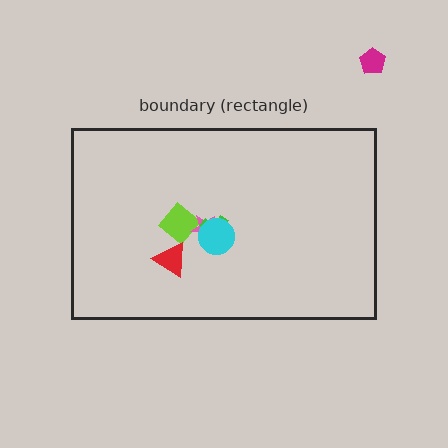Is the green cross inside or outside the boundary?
Inside.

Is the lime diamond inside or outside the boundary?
Inside.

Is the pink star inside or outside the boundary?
Inside.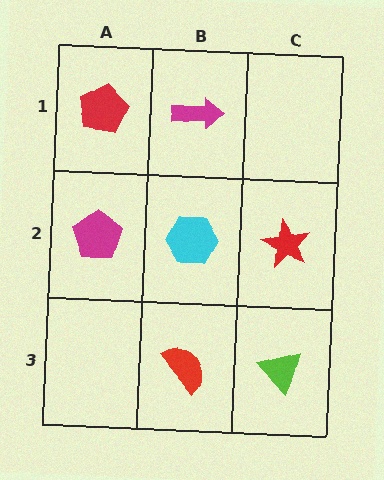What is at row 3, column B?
A red semicircle.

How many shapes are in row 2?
3 shapes.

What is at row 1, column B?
A magenta arrow.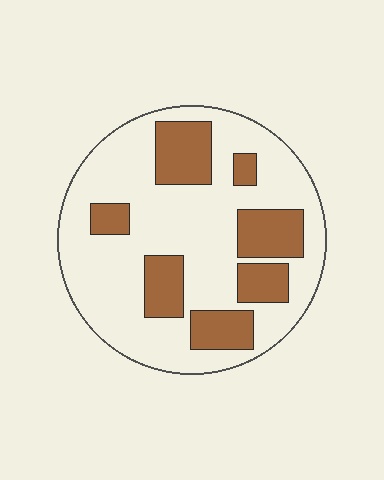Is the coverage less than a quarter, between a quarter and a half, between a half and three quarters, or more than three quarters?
Between a quarter and a half.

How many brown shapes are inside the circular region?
7.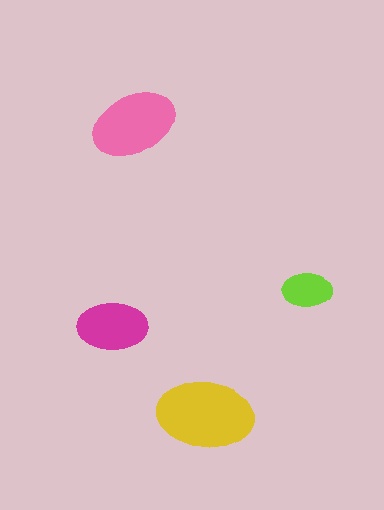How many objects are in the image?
There are 4 objects in the image.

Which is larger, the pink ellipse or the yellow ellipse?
The yellow one.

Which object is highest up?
The pink ellipse is topmost.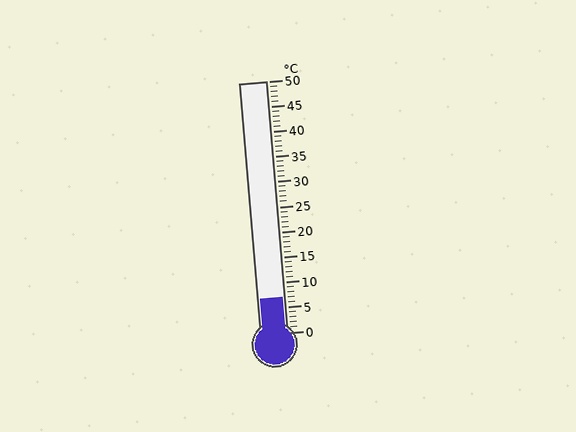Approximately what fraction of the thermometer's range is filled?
The thermometer is filled to approximately 15% of its range.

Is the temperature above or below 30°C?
The temperature is below 30°C.